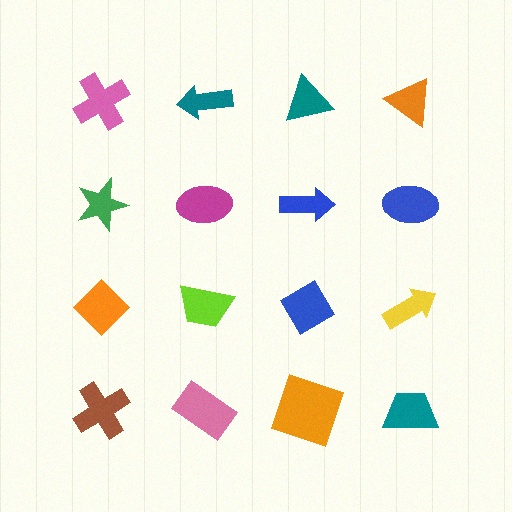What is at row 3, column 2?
A lime trapezoid.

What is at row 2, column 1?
A green star.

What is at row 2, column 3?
A blue arrow.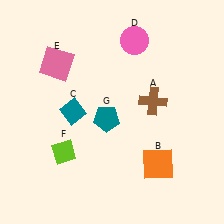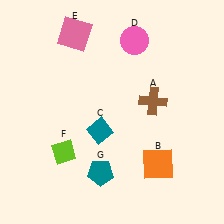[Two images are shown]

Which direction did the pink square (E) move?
The pink square (E) moved up.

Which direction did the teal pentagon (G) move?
The teal pentagon (G) moved down.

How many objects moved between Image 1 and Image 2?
3 objects moved between the two images.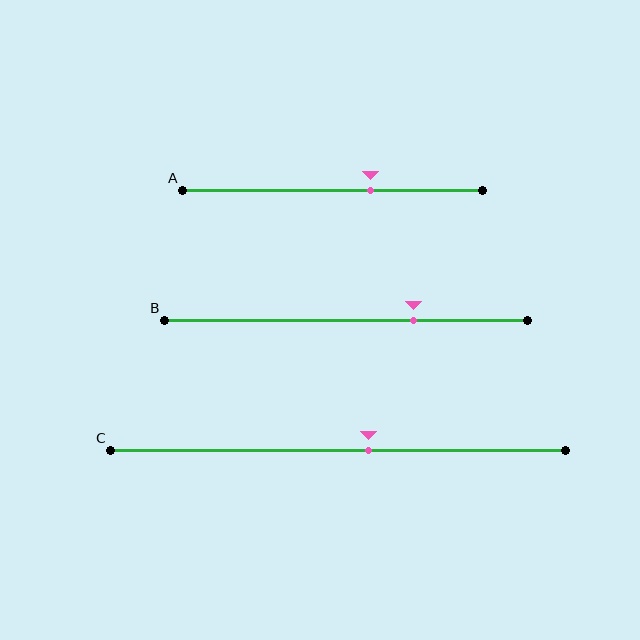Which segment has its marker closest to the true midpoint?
Segment C has its marker closest to the true midpoint.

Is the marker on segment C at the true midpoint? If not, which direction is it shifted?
No, the marker on segment C is shifted to the right by about 7% of the segment length.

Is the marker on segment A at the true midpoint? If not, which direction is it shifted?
No, the marker on segment A is shifted to the right by about 13% of the segment length.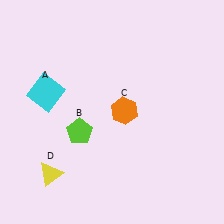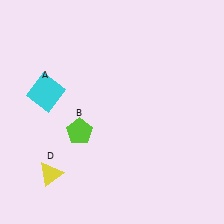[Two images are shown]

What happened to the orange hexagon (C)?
The orange hexagon (C) was removed in Image 2. It was in the top-right area of Image 1.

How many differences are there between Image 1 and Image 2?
There is 1 difference between the two images.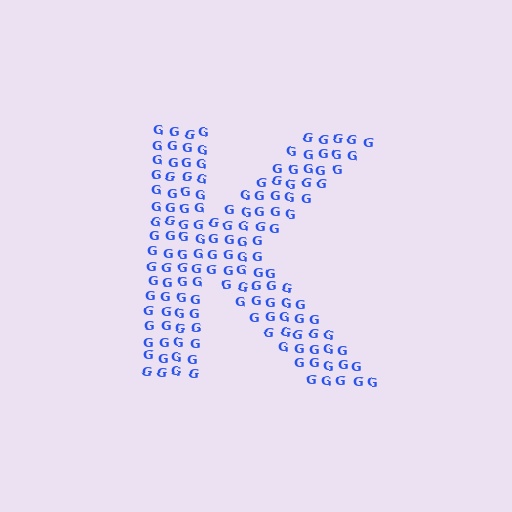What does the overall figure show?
The overall figure shows the letter K.